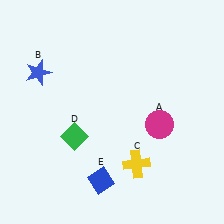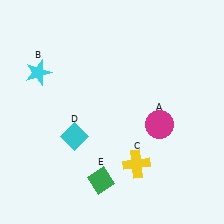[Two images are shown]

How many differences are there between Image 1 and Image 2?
There are 3 differences between the two images.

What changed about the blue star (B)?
In Image 1, B is blue. In Image 2, it changed to cyan.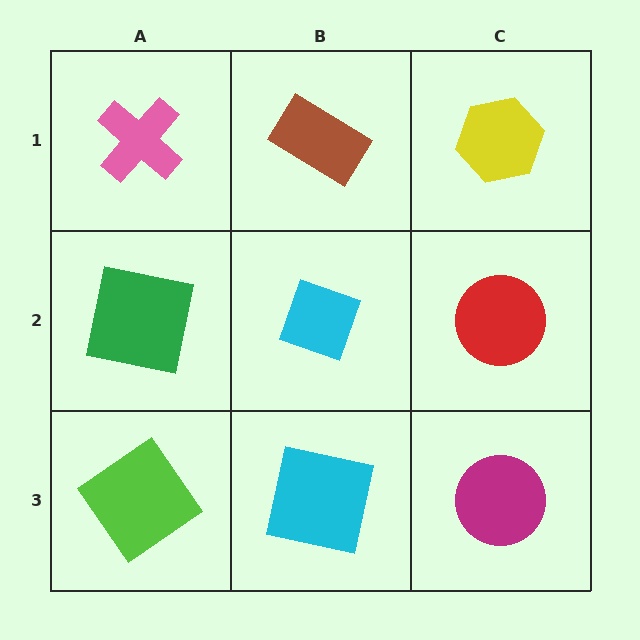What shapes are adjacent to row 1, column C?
A red circle (row 2, column C), a brown rectangle (row 1, column B).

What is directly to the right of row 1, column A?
A brown rectangle.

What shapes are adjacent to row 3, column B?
A cyan diamond (row 2, column B), a lime diamond (row 3, column A), a magenta circle (row 3, column C).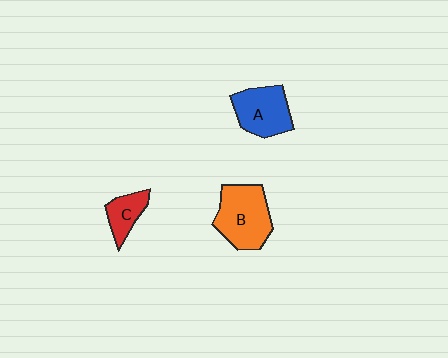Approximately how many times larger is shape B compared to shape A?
Approximately 1.2 times.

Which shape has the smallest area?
Shape C (red).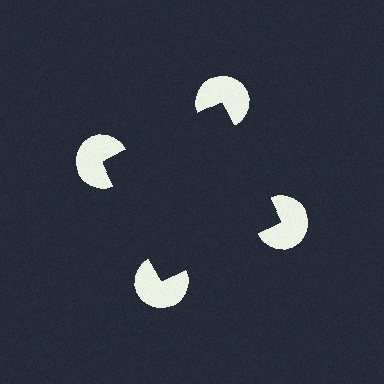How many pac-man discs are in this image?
There are 4 — one at each vertex of the illusory square.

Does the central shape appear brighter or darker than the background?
It typically appears slightly darker than the background, even though no actual brightness change is drawn.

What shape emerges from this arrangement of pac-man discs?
An illusory square — its edges are inferred from the aligned wedge cuts in the pac-man discs, not physically drawn.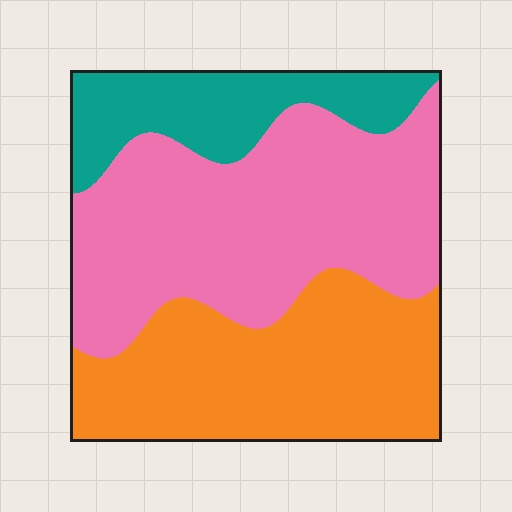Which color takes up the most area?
Pink, at roughly 45%.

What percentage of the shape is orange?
Orange covers about 35% of the shape.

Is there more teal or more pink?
Pink.